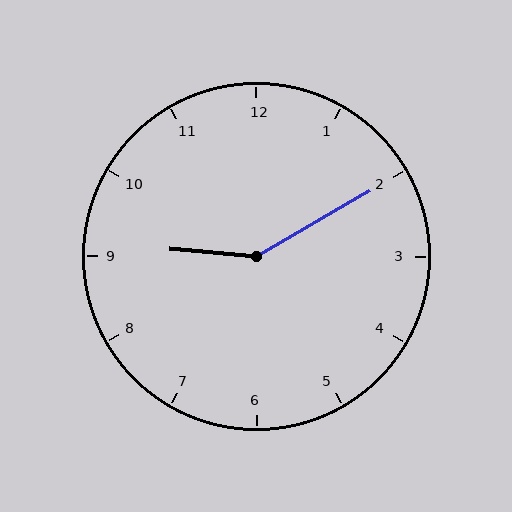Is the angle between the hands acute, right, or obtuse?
It is obtuse.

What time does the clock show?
9:10.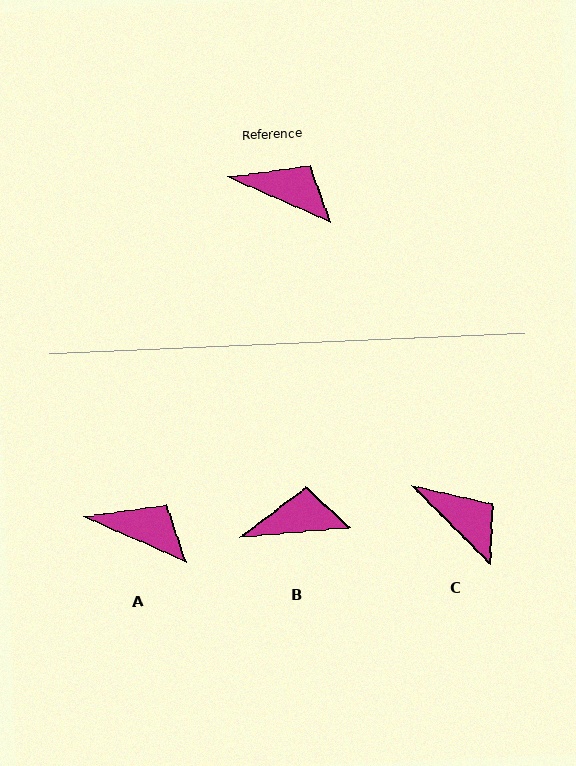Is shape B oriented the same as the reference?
No, it is off by about 29 degrees.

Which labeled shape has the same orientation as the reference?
A.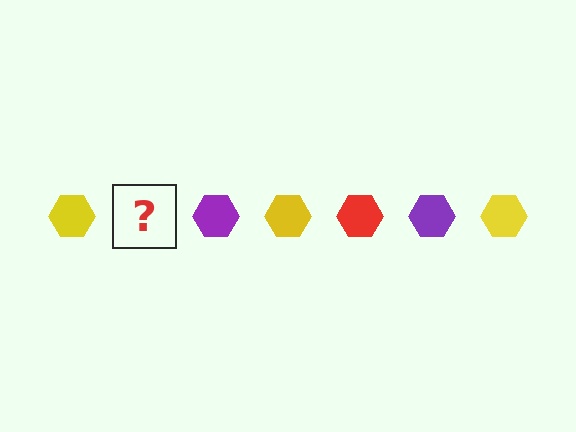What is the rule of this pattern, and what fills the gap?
The rule is that the pattern cycles through yellow, red, purple hexagons. The gap should be filled with a red hexagon.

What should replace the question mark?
The question mark should be replaced with a red hexagon.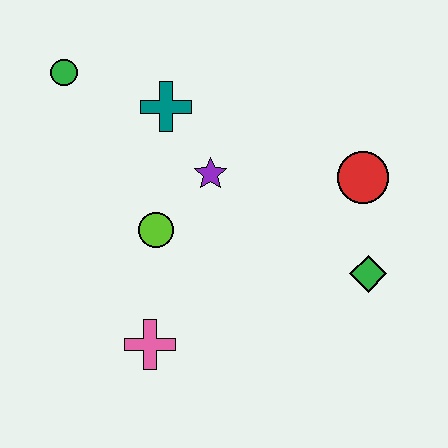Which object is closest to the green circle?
The teal cross is closest to the green circle.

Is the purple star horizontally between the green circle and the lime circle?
No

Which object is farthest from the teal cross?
The green diamond is farthest from the teal cross.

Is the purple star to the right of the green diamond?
No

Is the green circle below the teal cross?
No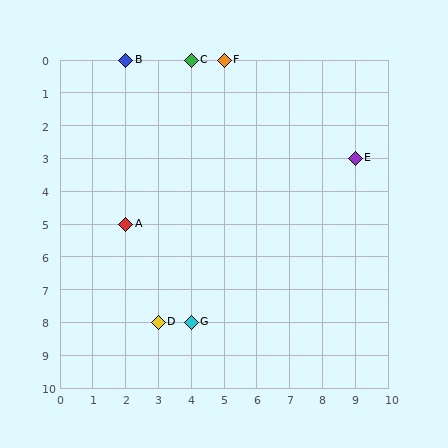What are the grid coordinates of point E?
Point E is at grid coordinates (9, 3).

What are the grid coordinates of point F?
Point F is at grid coordinates (5, 0).